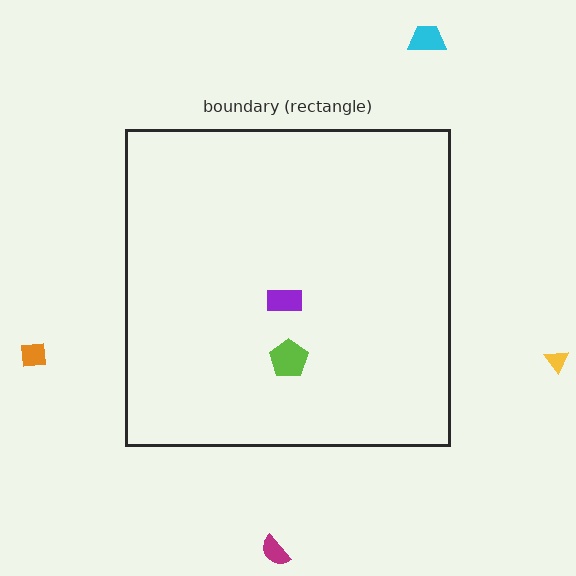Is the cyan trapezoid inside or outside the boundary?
Outside.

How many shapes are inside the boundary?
2 inside, 4 outside.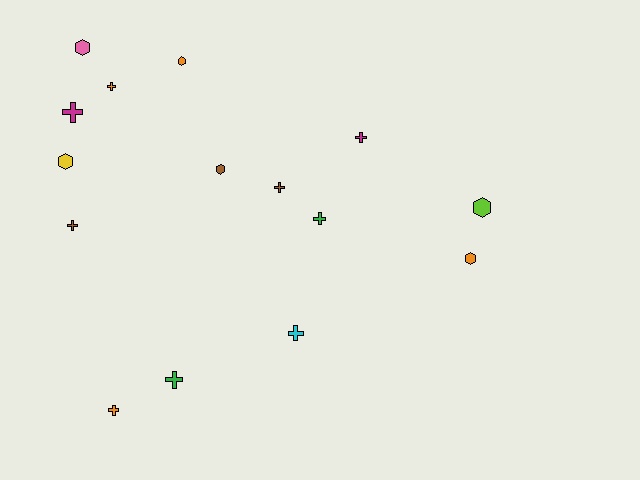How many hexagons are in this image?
There are 6 hexagons.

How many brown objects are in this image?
There are 3 brown objects.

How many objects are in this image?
There are 15 objects.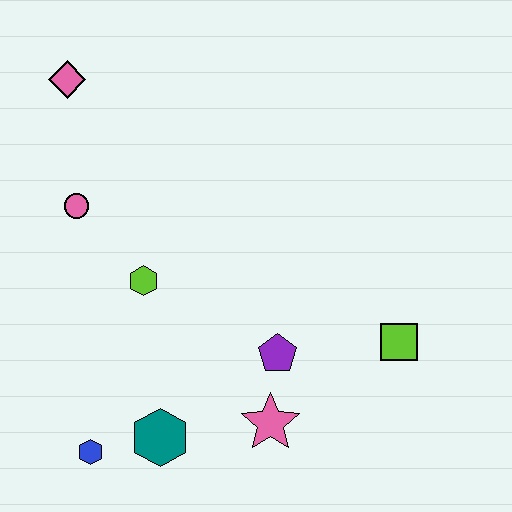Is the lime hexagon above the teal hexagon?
Yes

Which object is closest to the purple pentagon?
The pink star is closest to the purple pentagon.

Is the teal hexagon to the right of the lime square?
No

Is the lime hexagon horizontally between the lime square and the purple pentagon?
No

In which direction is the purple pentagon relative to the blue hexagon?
The purple pentagon is to the right of the blue hexagon.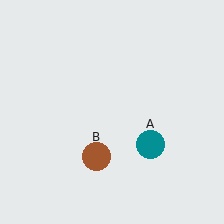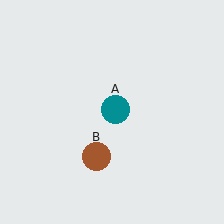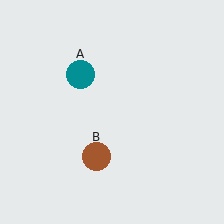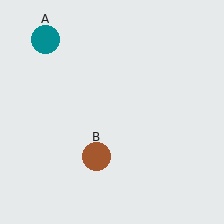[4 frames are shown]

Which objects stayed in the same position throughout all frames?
Brown circle (object B) remained stationary.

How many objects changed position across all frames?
1 object changed position: teal circle (object A).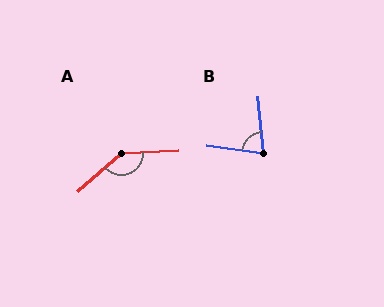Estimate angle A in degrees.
Approximately 142 degrees.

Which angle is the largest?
A, at approximately 142 degrees.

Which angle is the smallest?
B, at approximately 76 degrees.